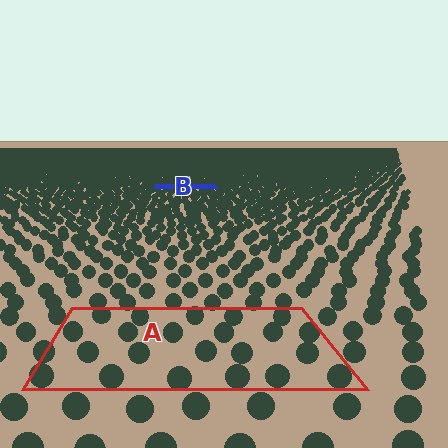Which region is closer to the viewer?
Region A is closer. The texture elements there are larger and more spread out.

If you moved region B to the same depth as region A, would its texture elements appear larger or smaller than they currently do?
They would appear larger. At a closer depth, the same texture elements are projected at a bigger on-screen size.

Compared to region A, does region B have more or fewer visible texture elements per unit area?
Region B has more texture elements per unit area — they are packed more densely because it is farther away.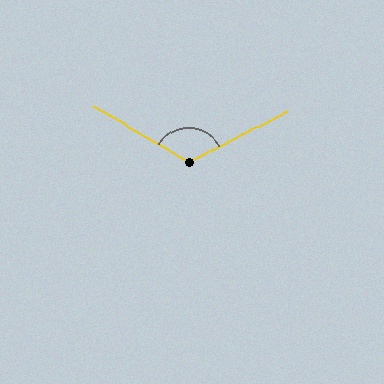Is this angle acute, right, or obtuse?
It is obtuse.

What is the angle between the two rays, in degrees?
Approximately 122 degrees.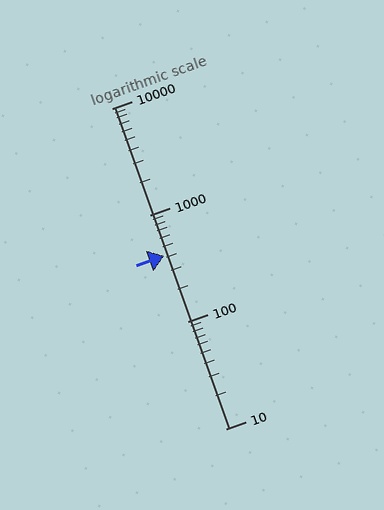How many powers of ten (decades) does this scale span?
The scale spans 3 decades, from 10 to 10000.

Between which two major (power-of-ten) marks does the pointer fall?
The pointer is between 100 and 1000.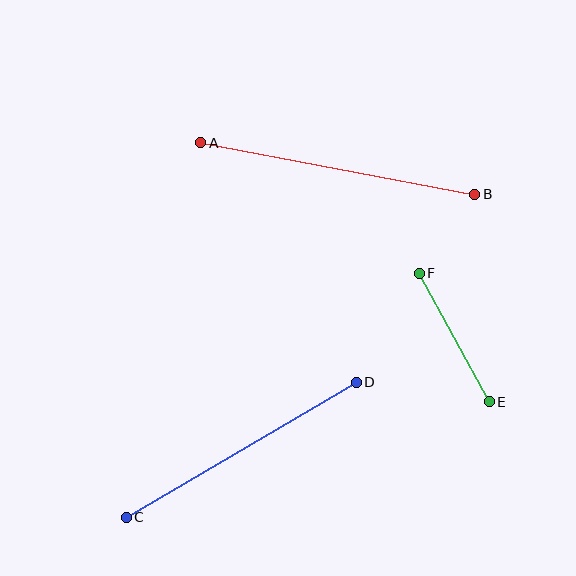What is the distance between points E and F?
The distance is approximately 146 pixels.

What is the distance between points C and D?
The distance is approximately 267 pixels.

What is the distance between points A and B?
The distance is approximately 279 pixels.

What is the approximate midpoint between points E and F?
The midpoint is at approximately (454, 338) pixels.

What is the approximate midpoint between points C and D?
The midpoint is at approximately (241, 450) pixels.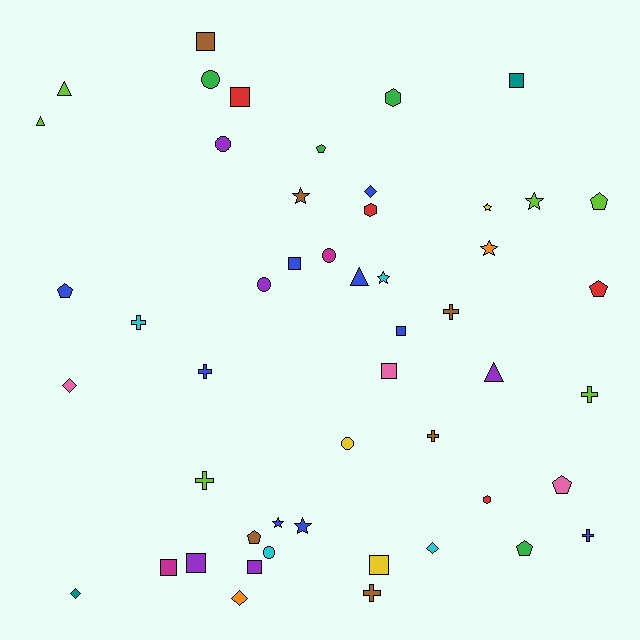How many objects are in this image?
There are 50 objects.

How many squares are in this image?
There are 10 squares.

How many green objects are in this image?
There are 4 green objects.